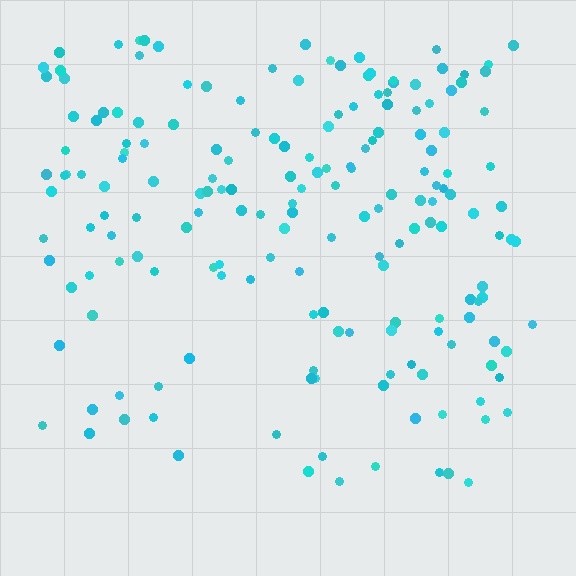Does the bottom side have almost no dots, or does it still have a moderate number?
Still a moderate number, just noticeably fewer than the top.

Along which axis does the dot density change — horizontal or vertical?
Vertical.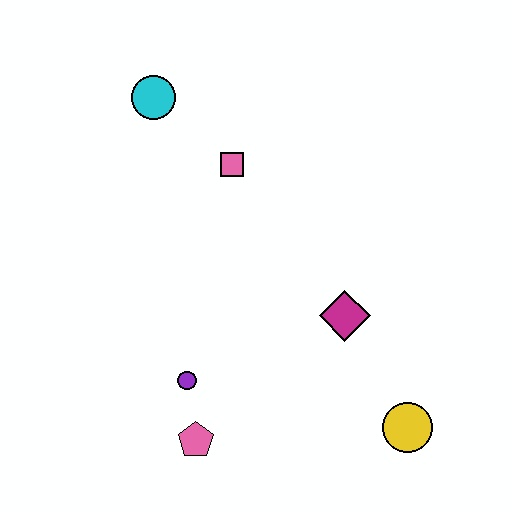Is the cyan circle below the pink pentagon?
No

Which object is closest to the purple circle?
The pink pentagon is closest to the purple circle.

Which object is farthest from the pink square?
The yellow circle is farthest from the pink square.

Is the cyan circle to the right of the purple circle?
No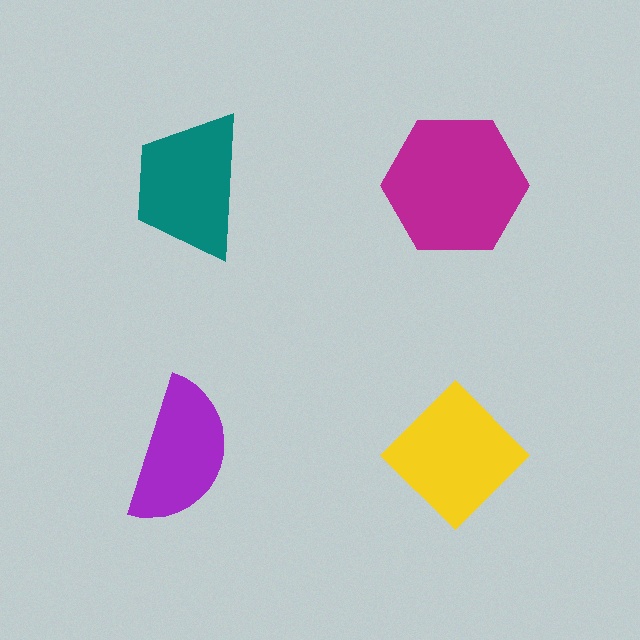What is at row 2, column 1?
A purple semicircle.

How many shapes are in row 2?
2 shapes.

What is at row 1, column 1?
A teal trapezoid.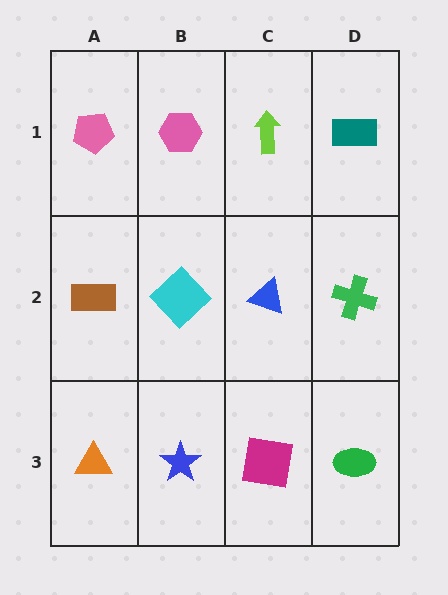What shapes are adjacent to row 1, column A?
A brown rectangle (row 2, column A), a pink hexagon (row 1, column B).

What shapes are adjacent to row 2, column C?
A lime arrow (row 1, column C), a magenta square (row 3, column C), a cyan diamond (row 2, column B), a green cross (row 2, column D).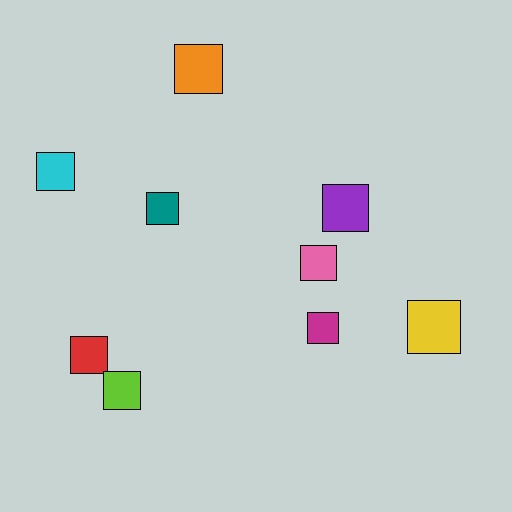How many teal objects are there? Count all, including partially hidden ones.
There is 1 teal object.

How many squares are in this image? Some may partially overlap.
There are 9 squares.